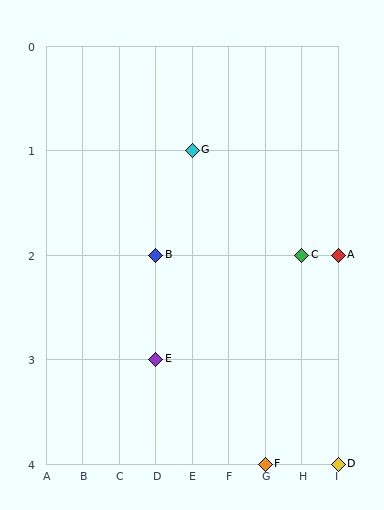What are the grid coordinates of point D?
Point D is at grid coordinates (I, 4).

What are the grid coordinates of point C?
Point C is at grid coordinates (H, 2).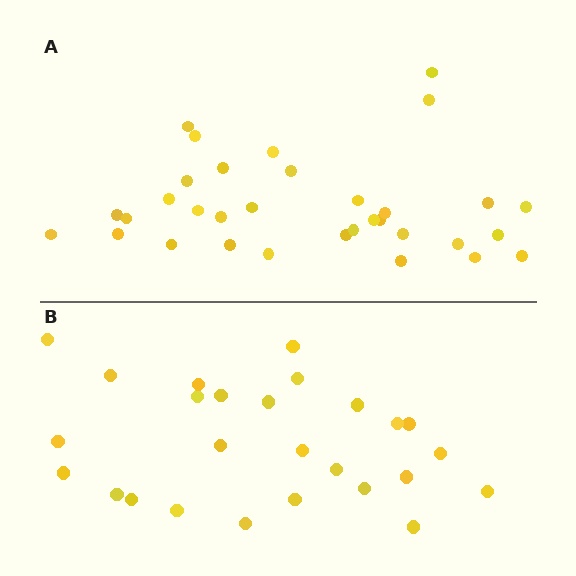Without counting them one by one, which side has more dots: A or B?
Region A (the top region) has more dots.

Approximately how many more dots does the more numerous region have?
Region A has roughly 8 or so more dots than region B.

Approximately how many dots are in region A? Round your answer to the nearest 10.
About 30 dots. (The exact count is 33, which rounds to 30.)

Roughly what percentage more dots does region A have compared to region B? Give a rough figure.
About 25% more.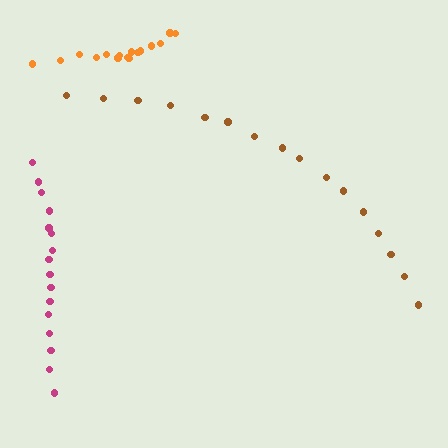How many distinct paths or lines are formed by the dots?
There are 3 distinct paths.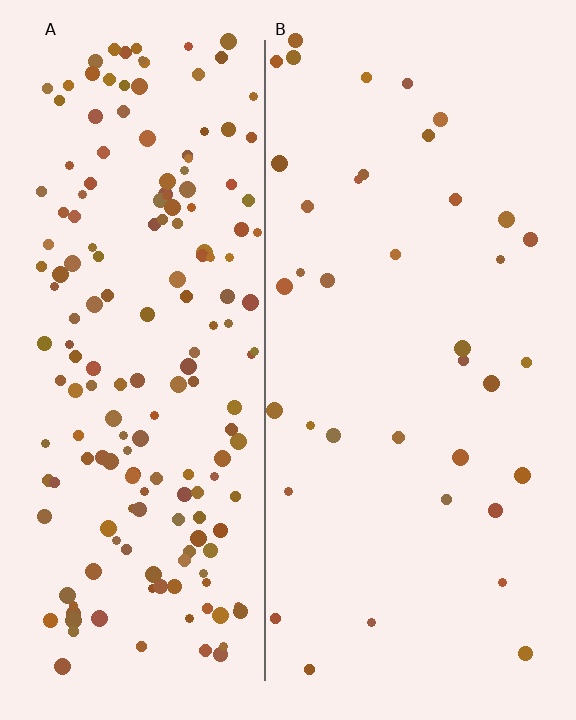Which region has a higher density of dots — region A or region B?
A (the left).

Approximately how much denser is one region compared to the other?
Approximately 4.8× — region A over region B.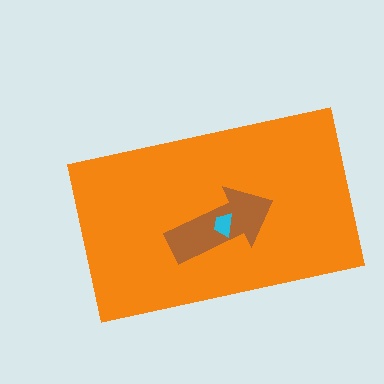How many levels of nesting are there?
3.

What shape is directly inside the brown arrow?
The cyan trapezoid.